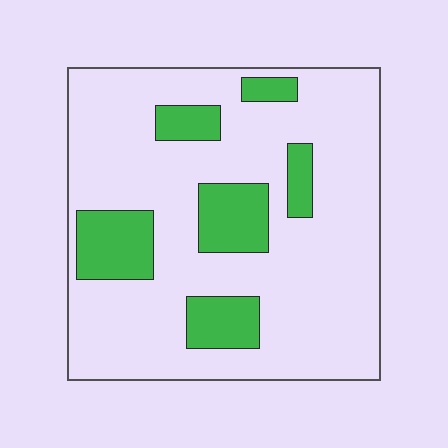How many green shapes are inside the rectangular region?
6.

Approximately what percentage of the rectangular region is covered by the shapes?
Approximately 20%.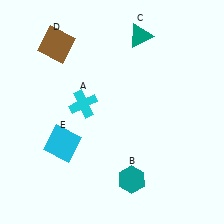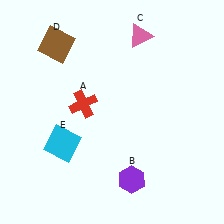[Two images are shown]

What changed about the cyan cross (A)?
In Image 1, A is cyan. In Image 2, it changed to red.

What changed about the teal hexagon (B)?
In Image 1, B is teal. In Image 2, it changed to purple.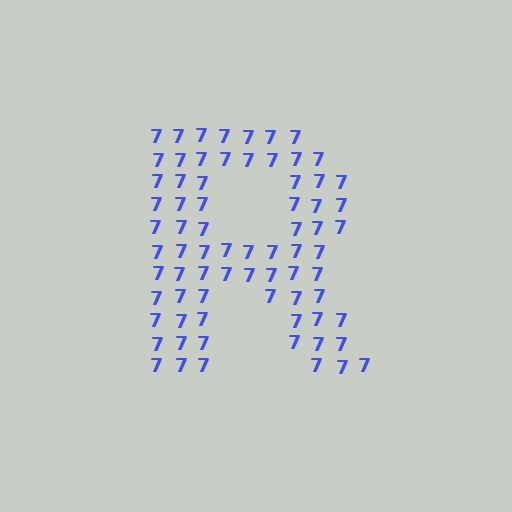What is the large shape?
The large shape is the letter R.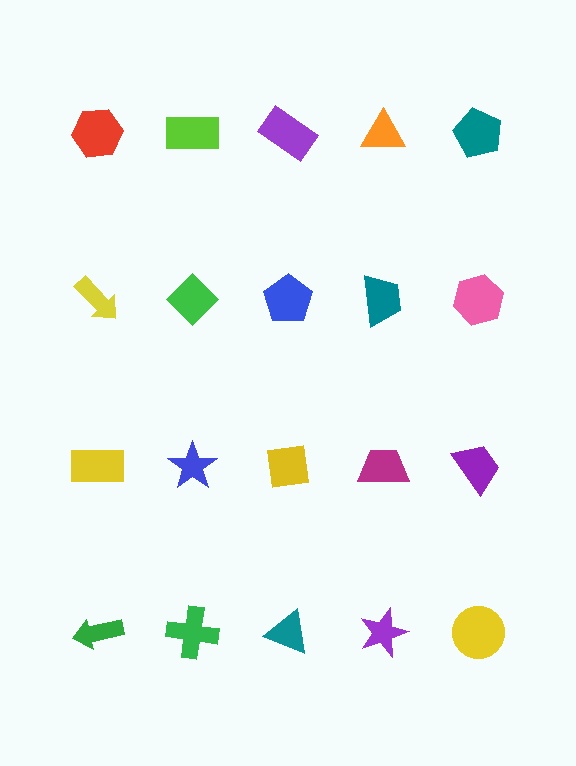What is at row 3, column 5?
A purple trapezoid.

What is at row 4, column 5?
A yellow circle.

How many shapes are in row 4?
5 shapes.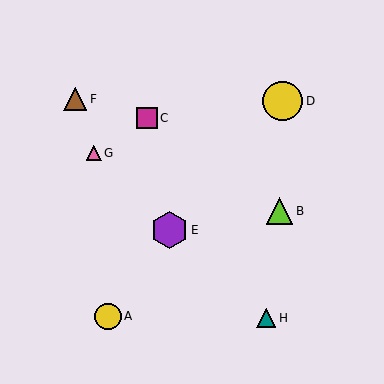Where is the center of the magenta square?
The center of the magenta square is at (147, 118).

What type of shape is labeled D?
Shape D is a yellow circle.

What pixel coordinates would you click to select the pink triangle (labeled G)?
Click at (94, 153) to select the pink triangle G.